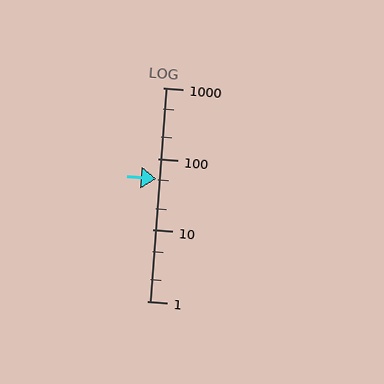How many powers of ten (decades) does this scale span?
The scale spans 3 decades, from 1 to 1000.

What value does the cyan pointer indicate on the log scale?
The pointer indicates approximately 53.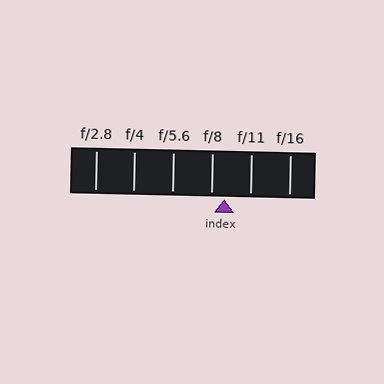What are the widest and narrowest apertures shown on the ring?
The widest aperture shown is f/2.8 and the narrowest is f/16.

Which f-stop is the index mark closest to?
The index mark is closest to f/8.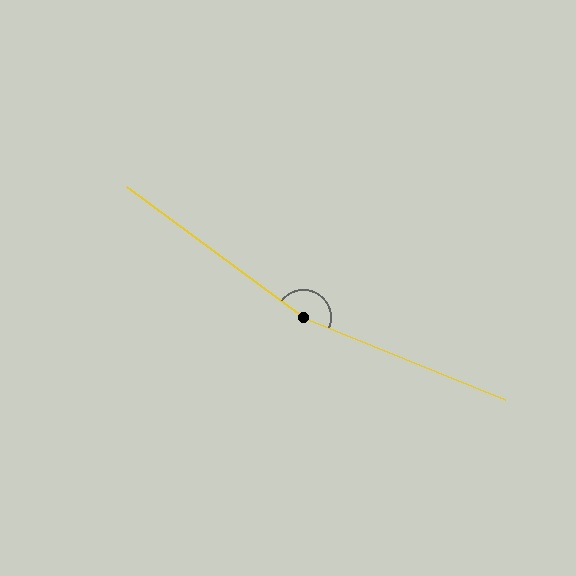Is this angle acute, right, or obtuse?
It is obtuse.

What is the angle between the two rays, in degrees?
Approximately 166 degrees.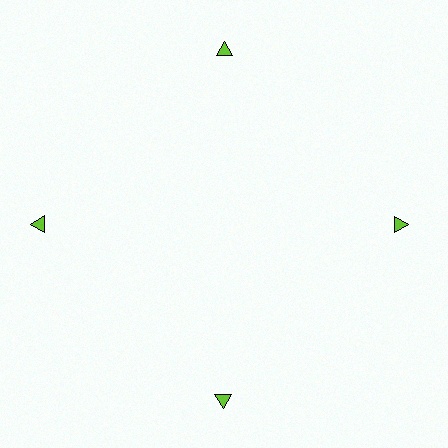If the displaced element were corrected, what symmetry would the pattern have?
It would have 4-fold rotational symmetry — the pattern would map onto itself every 90 degrees.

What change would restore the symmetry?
The symmetry would be restored by moving it inward, back onto the ring so that all 4 triangles sit at equal angles and equal distance from the center.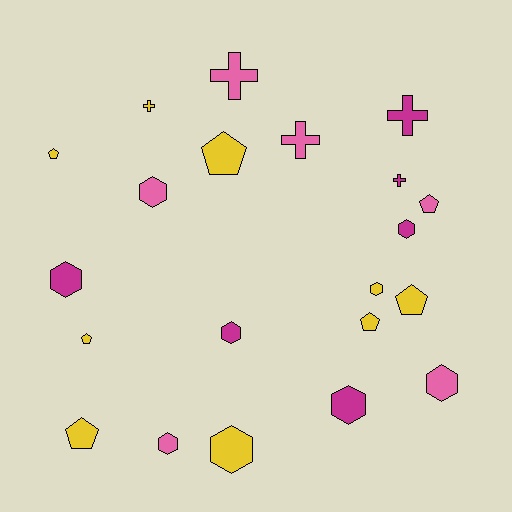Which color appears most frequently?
Yellow, with 9 objects.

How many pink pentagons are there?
There is 1 pink pentagon.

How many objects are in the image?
There are 21 objects.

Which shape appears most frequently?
Hexagon, with 9 objects.